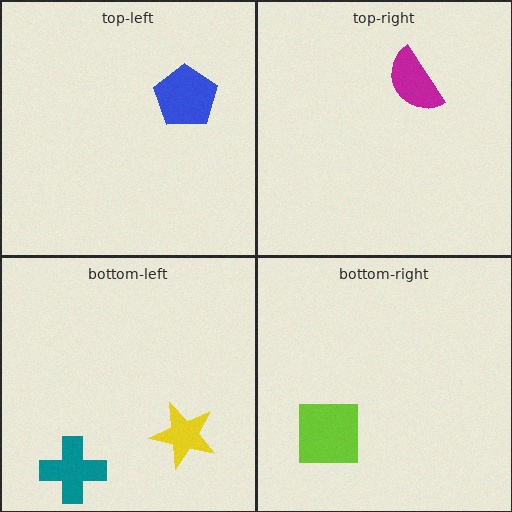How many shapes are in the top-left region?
1.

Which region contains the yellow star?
The bottom-left region.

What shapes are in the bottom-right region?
The lime square.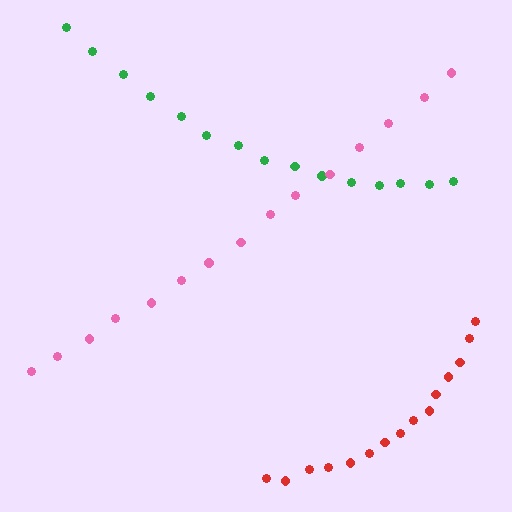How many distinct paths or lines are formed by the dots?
There are 3 distinct paths.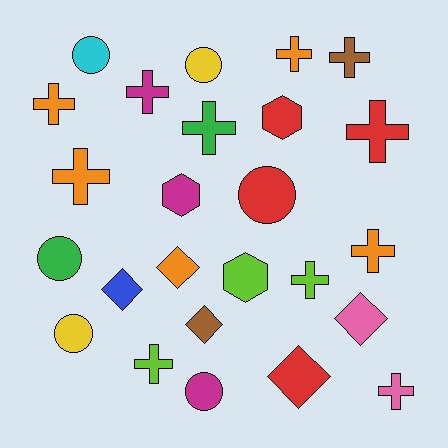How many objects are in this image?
There are 25 objects.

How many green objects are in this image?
There are 2 green objects.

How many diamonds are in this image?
There are 5 diamonds.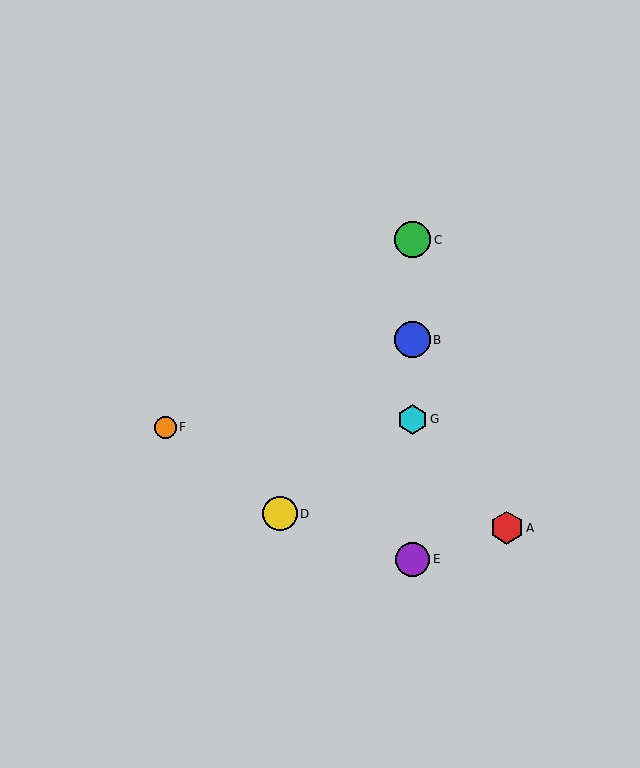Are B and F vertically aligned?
No, B is at x≈412 and F is at x≈165.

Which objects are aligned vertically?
Objects B, C, E, G are aligned vertically.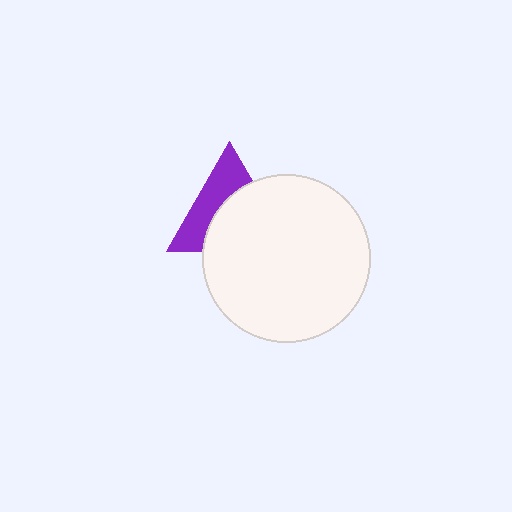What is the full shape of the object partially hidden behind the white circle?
The partially hidden object is a purple triangle.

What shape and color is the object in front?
The object in front is a white circle.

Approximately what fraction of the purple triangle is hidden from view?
Roughly 55% of the purple triangle is hidden behind the white circle.